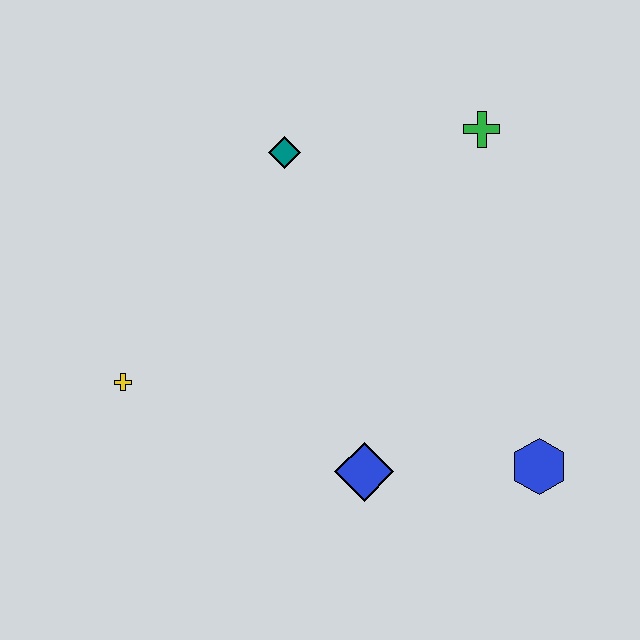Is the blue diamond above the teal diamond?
No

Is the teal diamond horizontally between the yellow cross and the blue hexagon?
Yes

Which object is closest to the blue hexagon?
The blue diamond is closest to the blue hexagon.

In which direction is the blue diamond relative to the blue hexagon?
The blue diamond is to the left of the blue hexagon.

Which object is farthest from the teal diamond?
The blue hexagon is farthest from the teal diamond.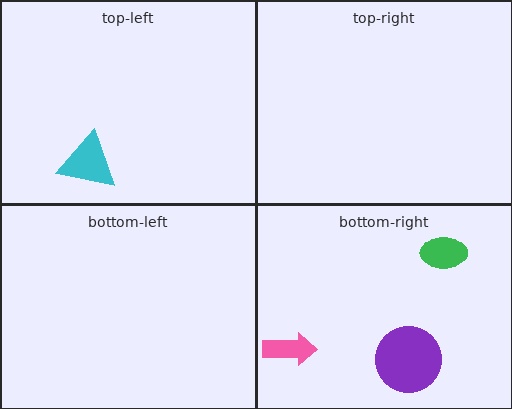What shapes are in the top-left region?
The cyan triangle.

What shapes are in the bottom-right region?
The purple circle, the pink arrow, the green ellipse.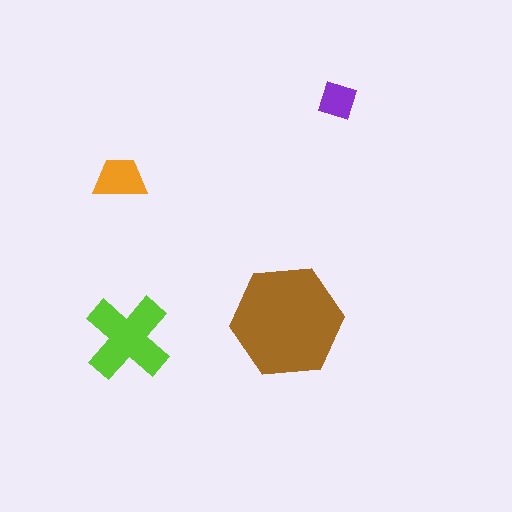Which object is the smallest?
The purple square.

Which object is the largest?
The brown hexagon.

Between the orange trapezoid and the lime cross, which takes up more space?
The lime cross.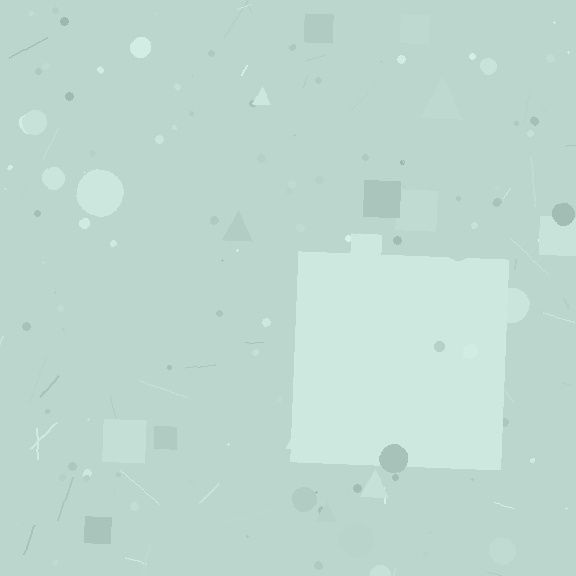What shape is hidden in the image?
A square is hidden in the image.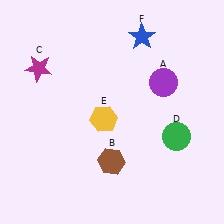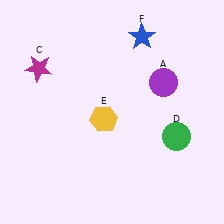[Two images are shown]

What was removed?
The brown hexagon (B) was removed in Image 2.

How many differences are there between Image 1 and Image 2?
There is 1 difference between the two images.